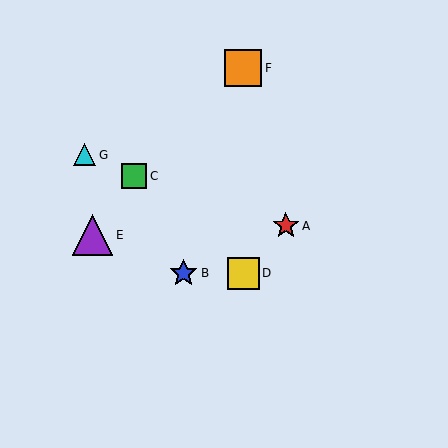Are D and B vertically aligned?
No, D is at x≈243 and B is at x≈184.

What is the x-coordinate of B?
Object B is at x≈184.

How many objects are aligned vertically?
2 objects (D, F) are aligned vertically.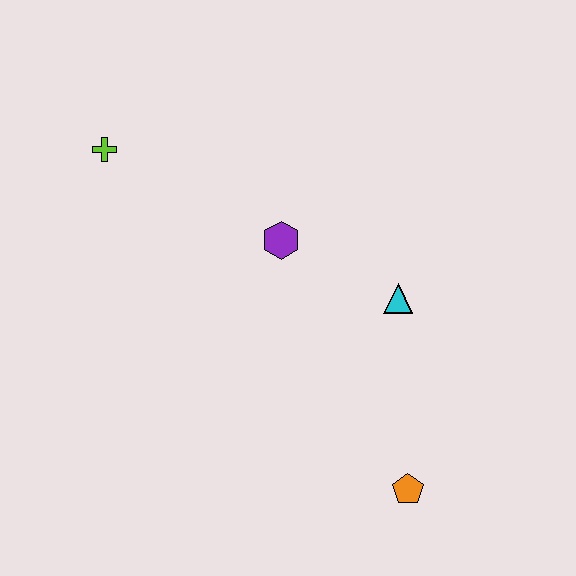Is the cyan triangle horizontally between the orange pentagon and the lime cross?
Yes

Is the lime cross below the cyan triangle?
No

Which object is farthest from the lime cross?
The orange pentagon is farthest from the lime cross.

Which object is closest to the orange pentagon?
The cyan triangle is closest to the orange pentagon.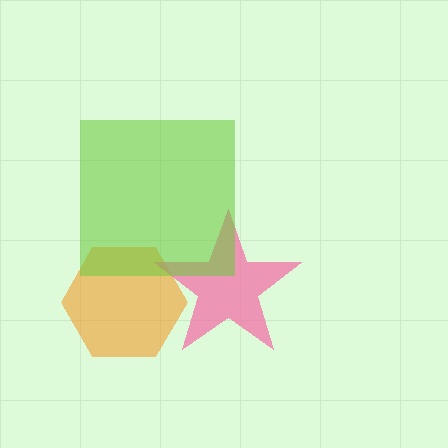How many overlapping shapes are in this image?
There are 3 overlapping shapes in the image.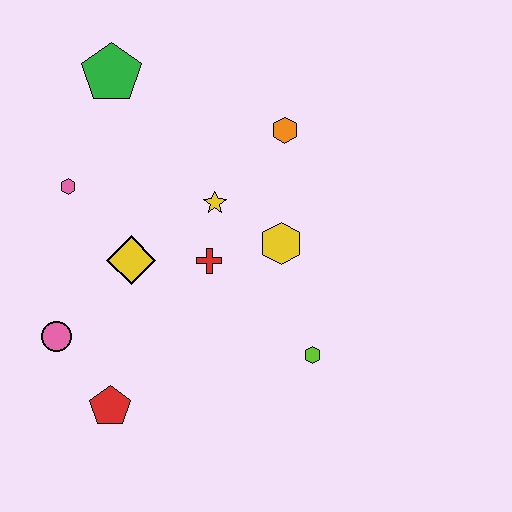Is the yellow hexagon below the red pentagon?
No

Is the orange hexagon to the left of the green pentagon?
No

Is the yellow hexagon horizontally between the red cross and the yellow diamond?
No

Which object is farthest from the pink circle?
The orange hexagon is farthest from the pink circle.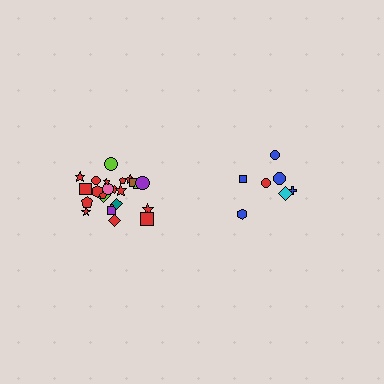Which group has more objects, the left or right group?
The left group.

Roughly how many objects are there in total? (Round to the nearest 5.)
Roughly 30 objects in total.